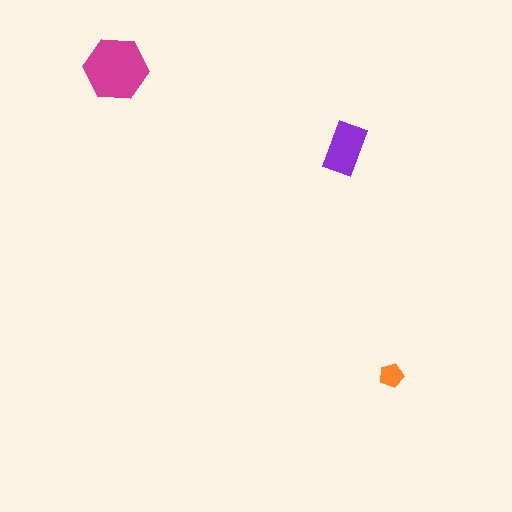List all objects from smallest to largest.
The orange pentagon, the purple rectangle, the magenta hexagon.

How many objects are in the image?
There are 3 objects in the image.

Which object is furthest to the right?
The orange pentagon is rightmost.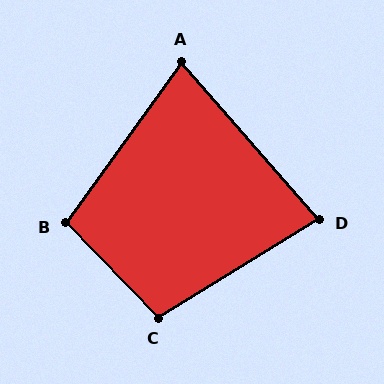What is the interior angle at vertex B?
Approximately 100 degrees (obtuse).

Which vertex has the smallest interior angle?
A, at approximately 77 degrees.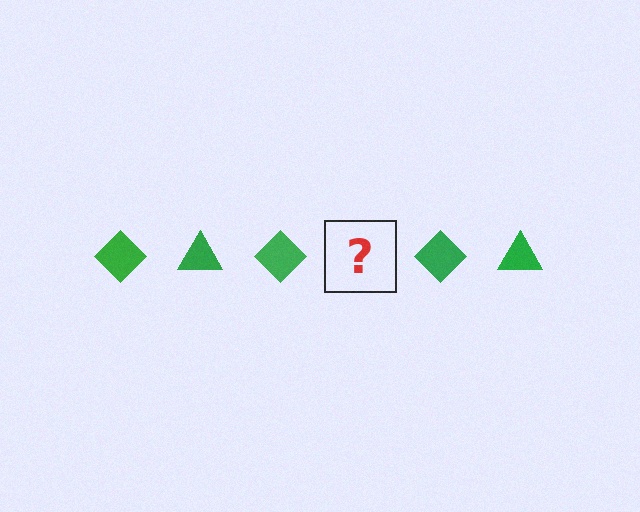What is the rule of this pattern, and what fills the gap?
The rule is that the pattern cycles through diamond, triangle shapes in green. The gap should be filled with a green triangle.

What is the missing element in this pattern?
The missing element is a green triangle.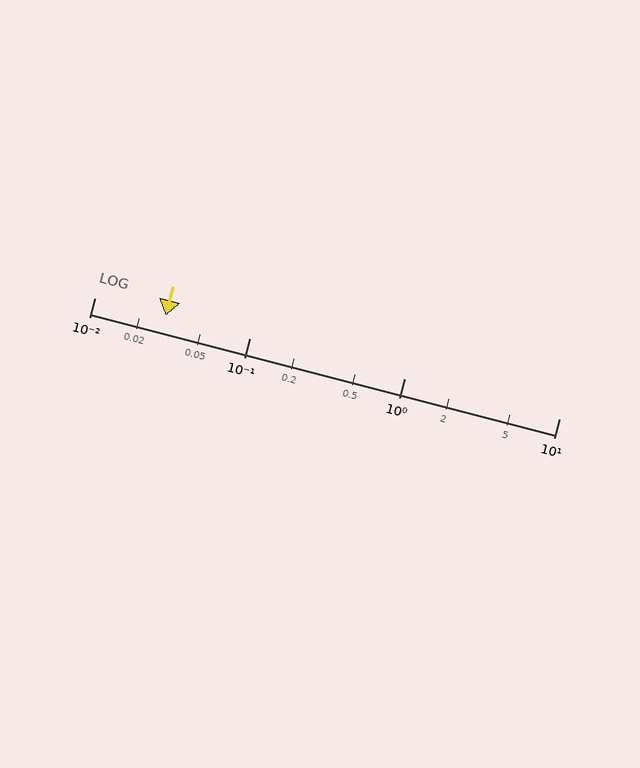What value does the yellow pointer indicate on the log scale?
The pointer indicates approximately 0.029.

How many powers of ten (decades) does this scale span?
The scale spans 3 decades, from 0.01 to 10.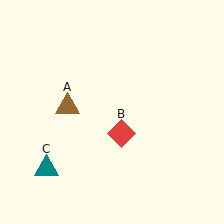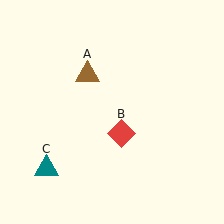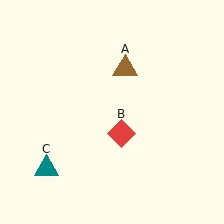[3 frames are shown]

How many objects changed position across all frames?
1 object changed position: brown triangle (object A).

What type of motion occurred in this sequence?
The brown triangle (object A) rotated clockwise around the center of the scene.